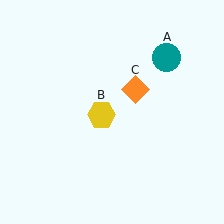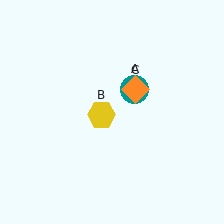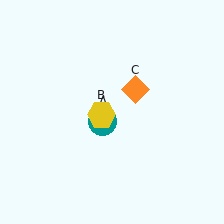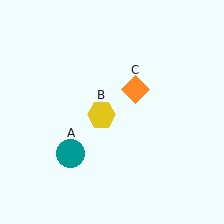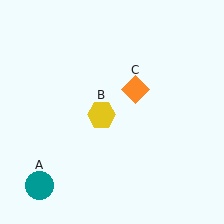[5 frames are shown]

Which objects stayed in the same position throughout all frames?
Yellow hexagon (object B) and orange diamond (object C) remained stationary.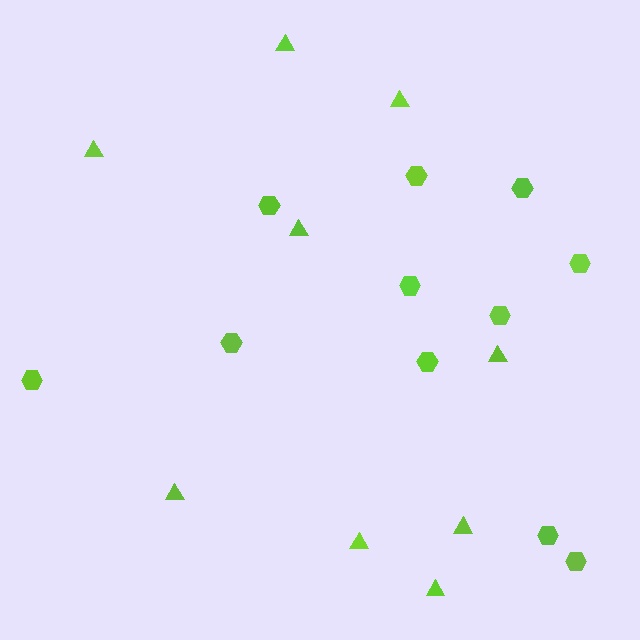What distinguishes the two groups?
There are 2 groups: one group of hexagons (11) and one group of triangles (9).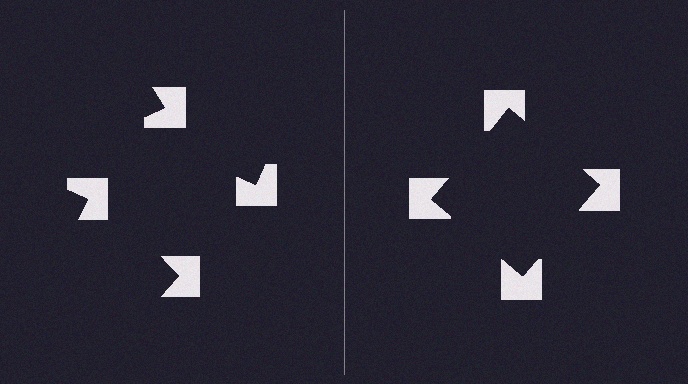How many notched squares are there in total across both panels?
8 — 4 on each side.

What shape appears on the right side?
An illusory square.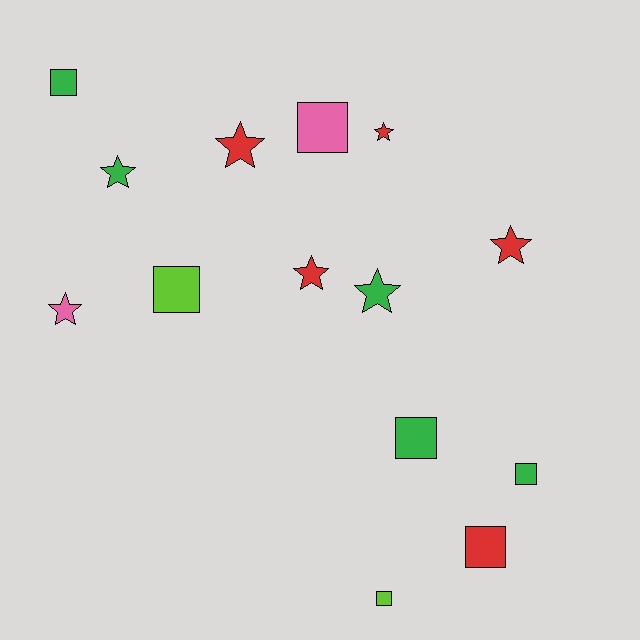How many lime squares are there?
There are 2 lime squares.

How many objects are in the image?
There are 14 objects.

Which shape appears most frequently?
Star, with 7 objects.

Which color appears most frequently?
Green, with 5 objects.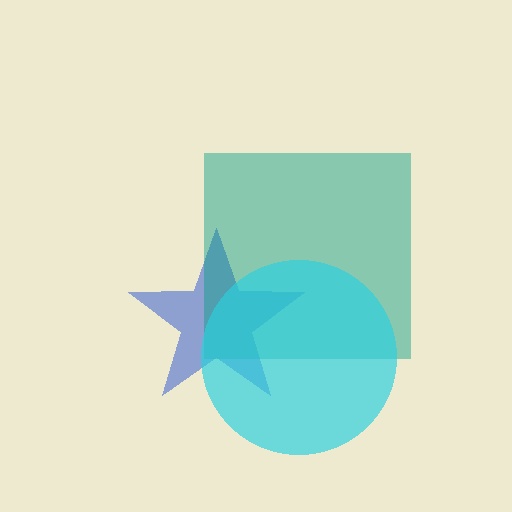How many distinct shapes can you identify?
There are 3 distinct shapes: a blue star, a teal square, a cyan circle.